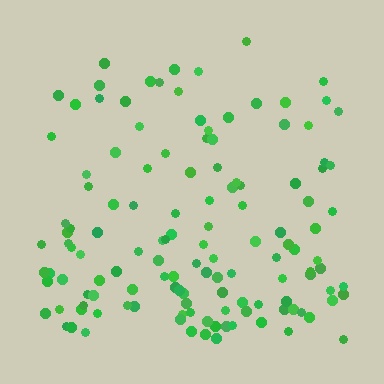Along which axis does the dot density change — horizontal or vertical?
Vertical.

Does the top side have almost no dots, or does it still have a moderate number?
Still a moderate number, just noticeably fewer than the bottom.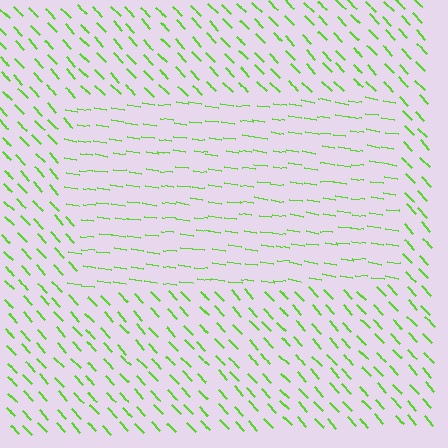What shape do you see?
I see a rectangle.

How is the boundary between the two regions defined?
The boundary is defined purely by a change in line orientation (approximately 39 degrees difference). All lines are the same color and thickness.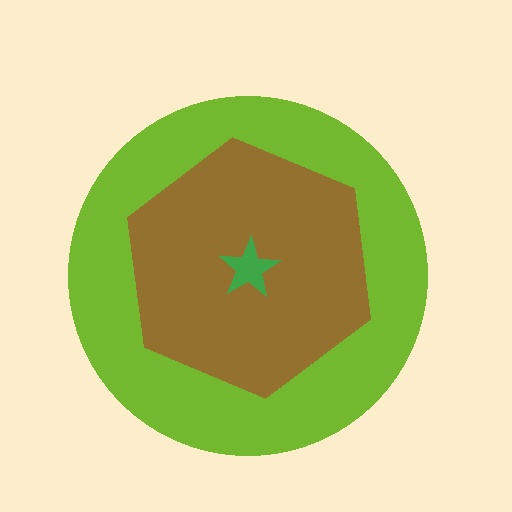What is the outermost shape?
The lime circle.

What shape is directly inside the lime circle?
The brown hexagon.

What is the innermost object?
The green star.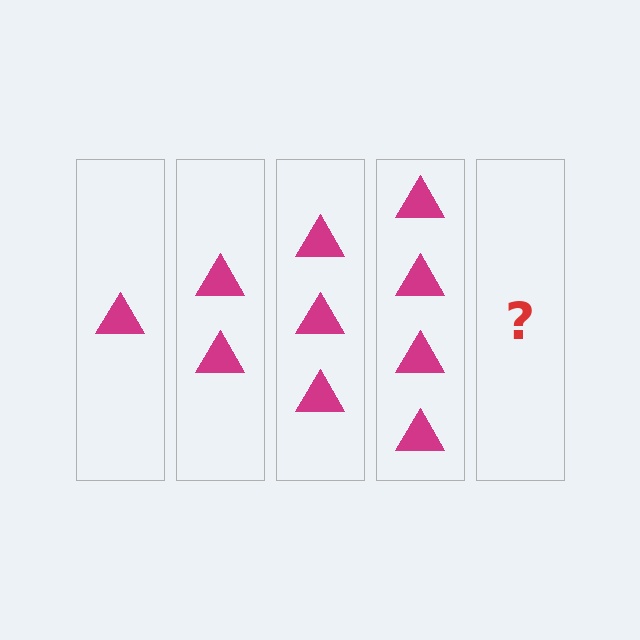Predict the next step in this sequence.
The next step is 5 triangles.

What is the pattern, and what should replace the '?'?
The pattern is that each step adds one more triangle. The '?' should be 5 triangles.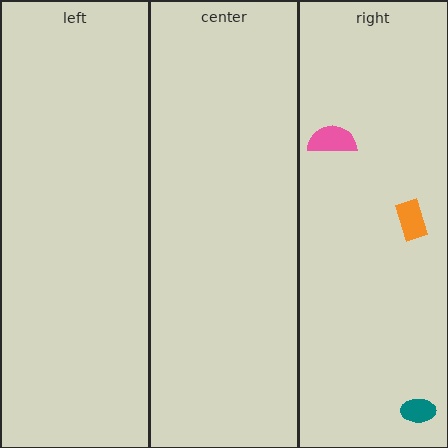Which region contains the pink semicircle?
The right region.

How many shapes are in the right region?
3.